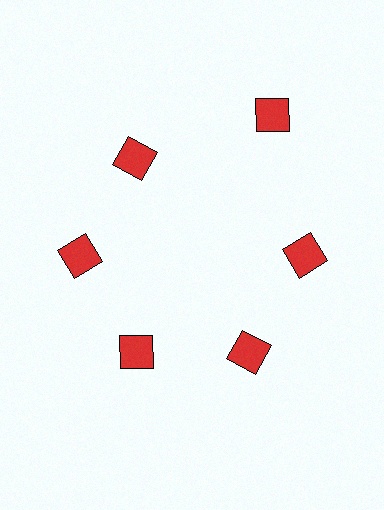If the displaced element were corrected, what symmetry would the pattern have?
It would have 6-fold rotational symmetry — the pattern would map onto itself every 60 degrees.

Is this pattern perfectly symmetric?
No. The 6 red diamonds are arranged in a ring, but one element near the 1 o'clock position is pushed outward from the center, breaking the 6-fold rotational symmetry.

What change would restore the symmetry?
The symmetry would be restored by moving it inward, back onto the ring so that all 6 diamonds sit at equal angles and equal distance from the center.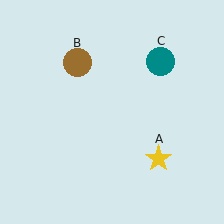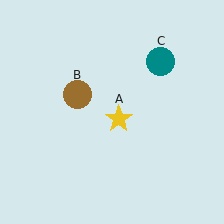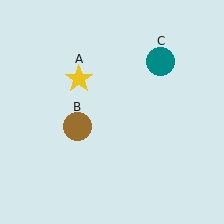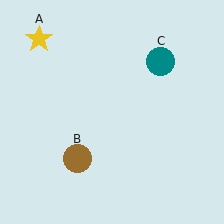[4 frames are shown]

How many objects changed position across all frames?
2 objects changed position: yellow star (object A), brown circle (object B).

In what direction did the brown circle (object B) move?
The brown circle (object B) moved down.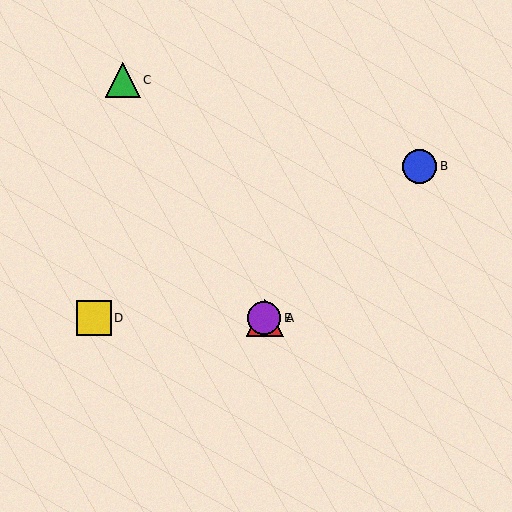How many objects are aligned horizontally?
3 objects (A, D, E) are aligned horizontally.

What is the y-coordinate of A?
Object A is at y≈318.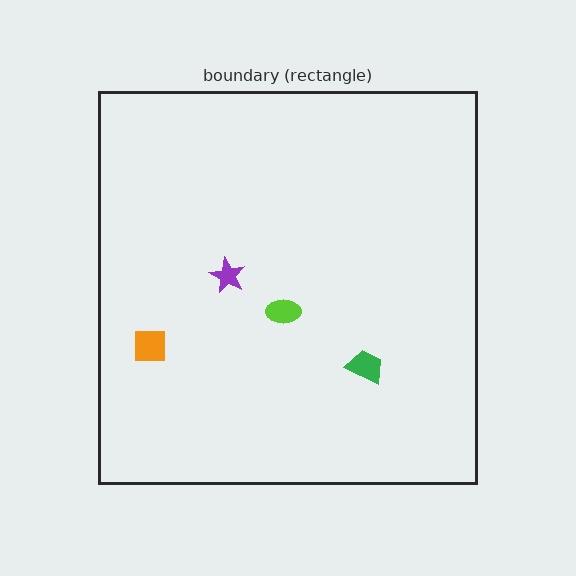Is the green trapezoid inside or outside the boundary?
Inside.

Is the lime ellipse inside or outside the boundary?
Inside.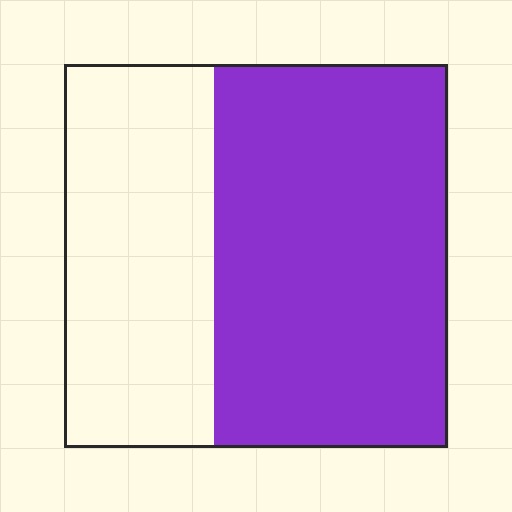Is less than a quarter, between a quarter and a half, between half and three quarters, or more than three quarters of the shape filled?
Between half and three quarters.